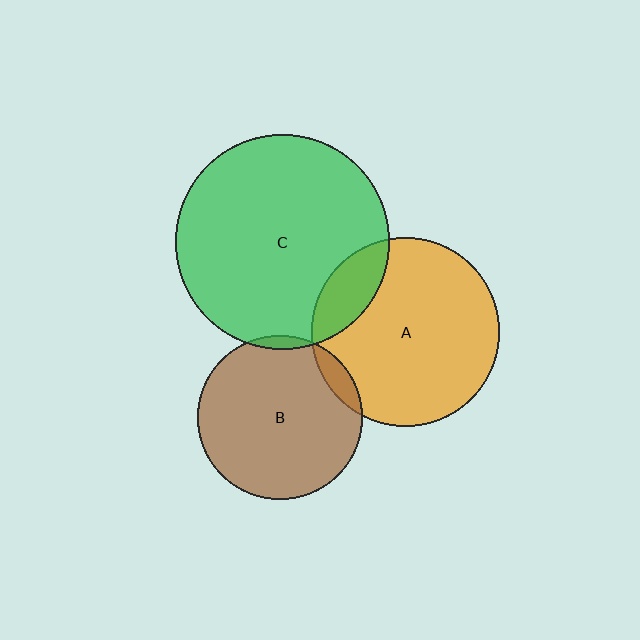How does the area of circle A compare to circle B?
Approximately 1.3 times.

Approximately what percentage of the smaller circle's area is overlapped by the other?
Approximately 5%.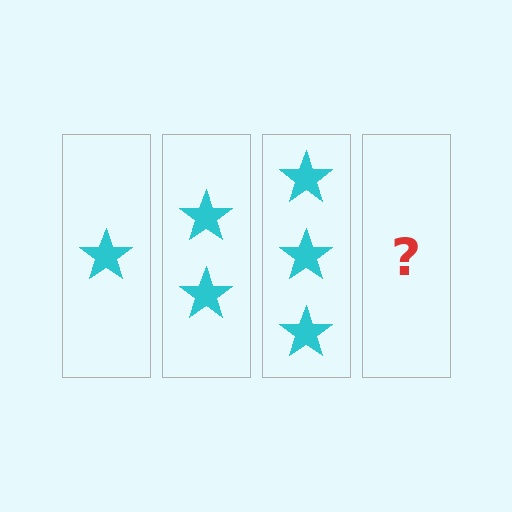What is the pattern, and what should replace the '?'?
The pattern is that each step adds one more star. The '?' should be 4 stars.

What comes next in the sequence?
The next element should be 4 stars.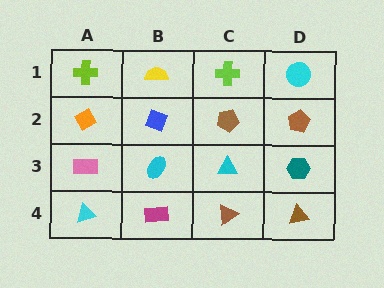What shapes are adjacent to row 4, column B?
A cyan ellipse (row 3, column B), a cyan triangle (row 4, column A), a brown triangle (row 4, column C).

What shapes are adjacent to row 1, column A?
An orange diamond (row 2, column A), a yellow semicircle (row 1, column B).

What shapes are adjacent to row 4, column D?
A teal hexagon (row 3, column D), a brown triangle (row 4, column C).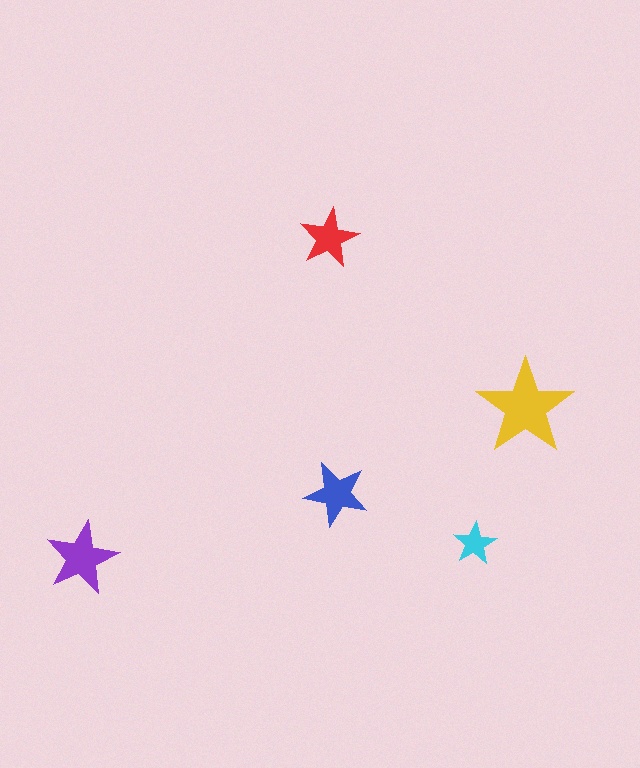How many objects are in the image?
There are 5 objects in the image.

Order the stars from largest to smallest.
the yellow one, the purple one, the blue one, the red one, the cyan one.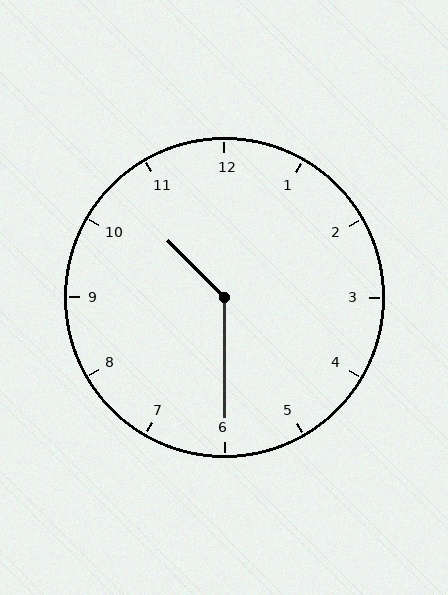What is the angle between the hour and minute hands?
Approximately 135 degrees.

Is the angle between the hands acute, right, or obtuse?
It is obtuse.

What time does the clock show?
10:30.